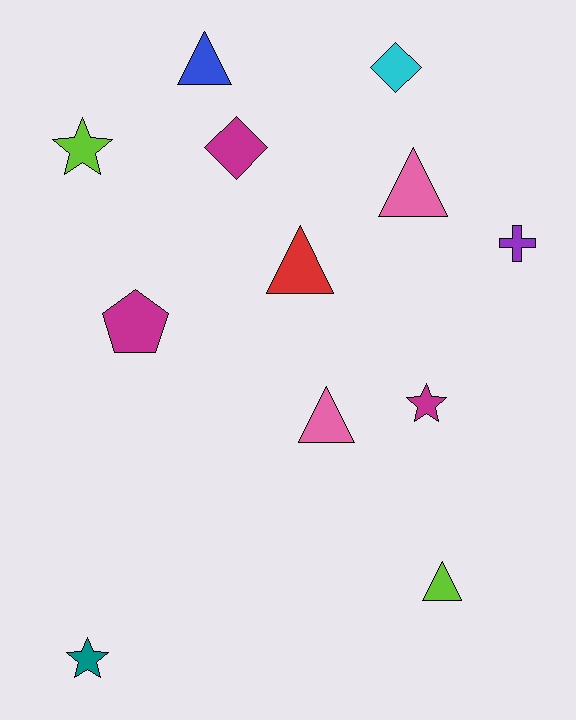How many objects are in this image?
There are 12 objects.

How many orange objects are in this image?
There are no orange objects.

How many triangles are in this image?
There are 5 triangles.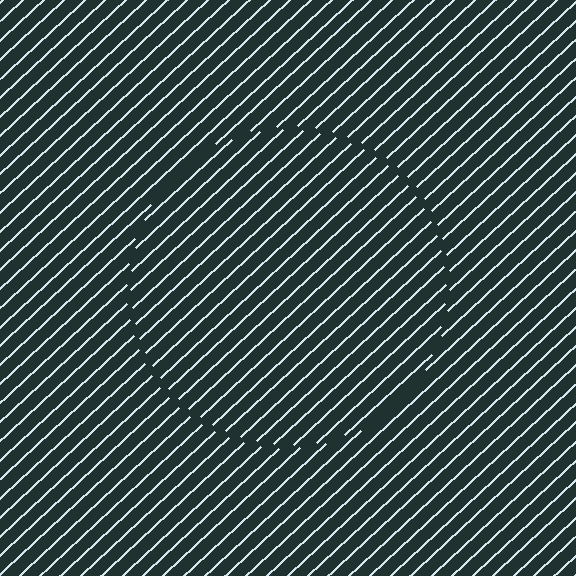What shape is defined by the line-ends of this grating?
An illusory circle. The interior of the shape contains the same grating, shifted by half a period — the contour is defined by the phase discontinuity where line-ends from the inner and outer gratings abut.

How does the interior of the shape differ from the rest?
The interior of the shape contains the same grating, shifted by half a period — the contour is defined by the phase discontinuity where line-ends from the inner and outer gratings abut.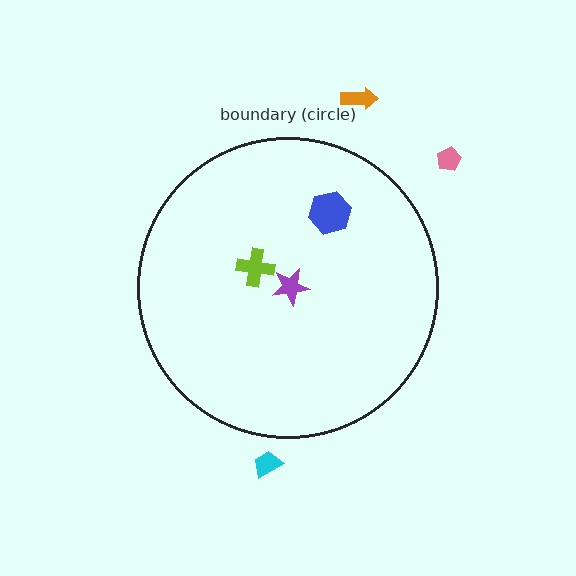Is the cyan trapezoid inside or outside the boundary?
Outside.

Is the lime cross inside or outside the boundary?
Inside.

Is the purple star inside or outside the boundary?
Inside.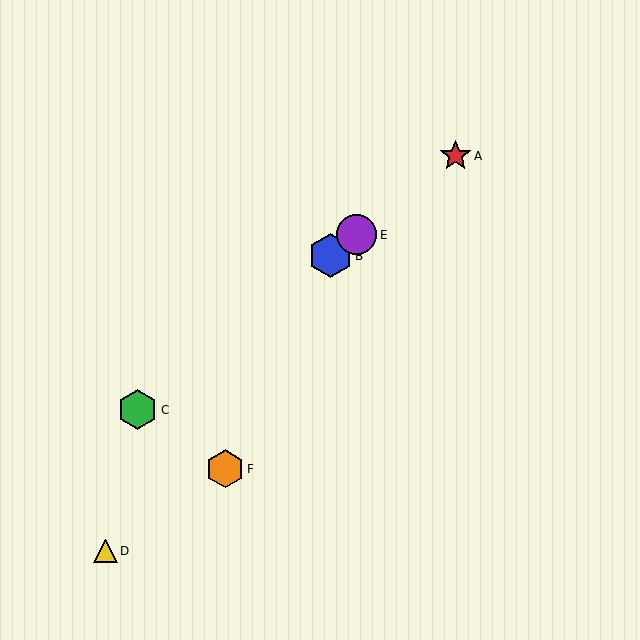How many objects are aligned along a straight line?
4 objects (A, B, C, E) are aligned along a straight line.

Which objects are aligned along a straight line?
Objects A, B, C, E are aligned along a straight line.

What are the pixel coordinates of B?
Object B is at (330, 256).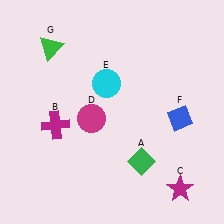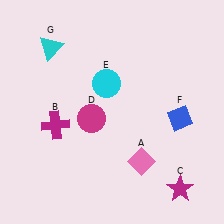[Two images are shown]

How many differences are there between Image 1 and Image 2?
There are 2 differences between the two images.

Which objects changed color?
A changed from green to pink. G changed from green to cyan.